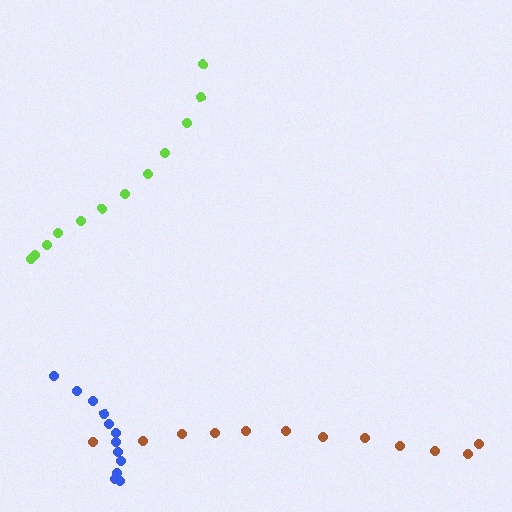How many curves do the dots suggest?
There are 3 distinct paths.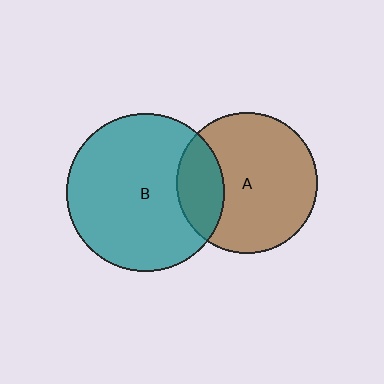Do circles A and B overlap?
Yes.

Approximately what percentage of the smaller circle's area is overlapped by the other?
Approximately 25%.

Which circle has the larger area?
Circle B (teal).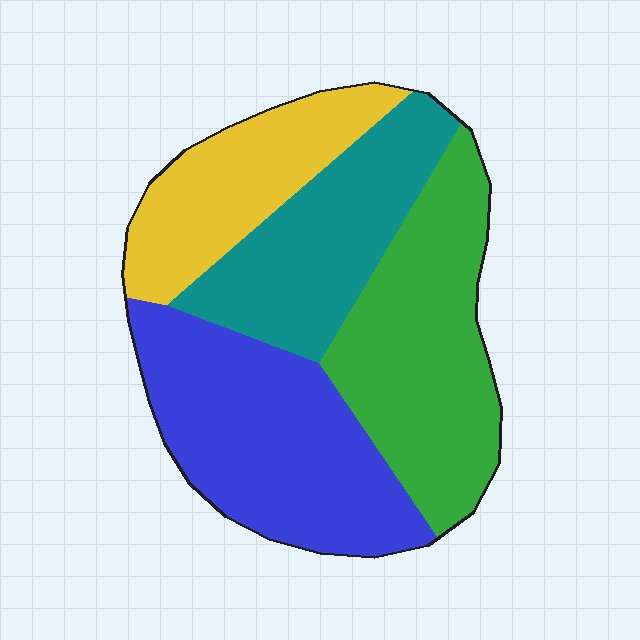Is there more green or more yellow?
Green.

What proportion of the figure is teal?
Teal takes up between a sixth and a third of the figure.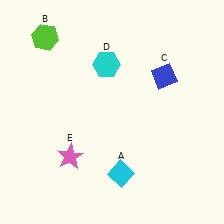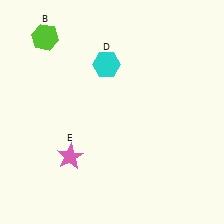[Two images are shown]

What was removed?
The blue diamond (C), the cyan diamond (A) were removed in Image 2.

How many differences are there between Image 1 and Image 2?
There are 2 differences between the two images.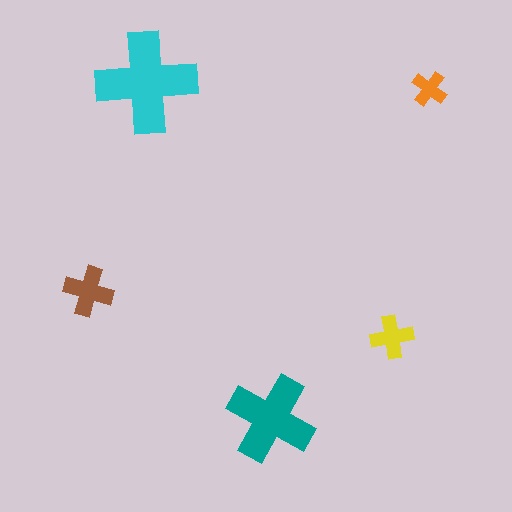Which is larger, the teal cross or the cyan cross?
The cyan one.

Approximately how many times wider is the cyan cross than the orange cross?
About 3 times wider.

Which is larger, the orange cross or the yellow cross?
The yellow one.